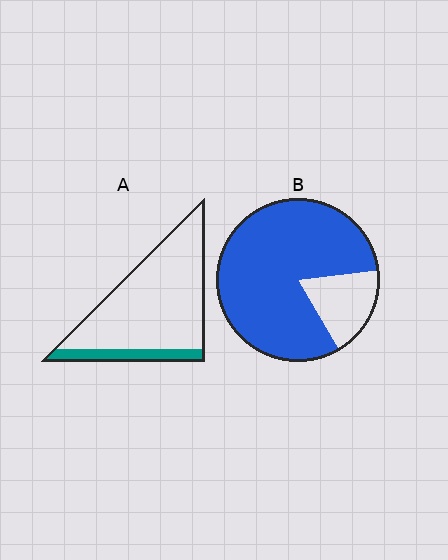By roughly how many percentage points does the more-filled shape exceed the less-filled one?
By roughly 65 percentage points (B over A).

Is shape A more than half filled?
No.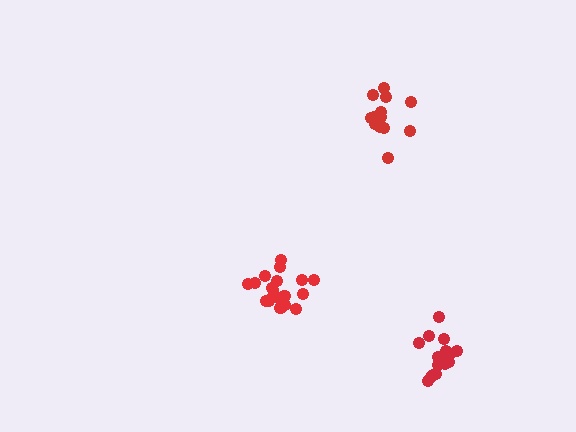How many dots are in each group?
Group 1: 13 dots, Group 2: 18 dots, Group 3: 19 dots (50 total).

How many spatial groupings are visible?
There are 3 spatial groupings.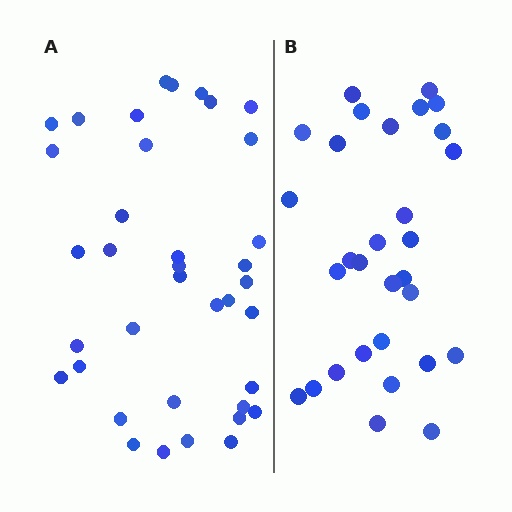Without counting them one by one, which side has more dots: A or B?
Region A (the left region) has more dots.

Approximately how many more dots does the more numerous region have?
Region A has roughly 8 or so more dots than region B.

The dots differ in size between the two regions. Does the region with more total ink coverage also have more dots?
No. Region B has more total ink coverage because its dots are larger, but region A actually contains more individual dots. Total area can be misleading — the number of items is what matters here.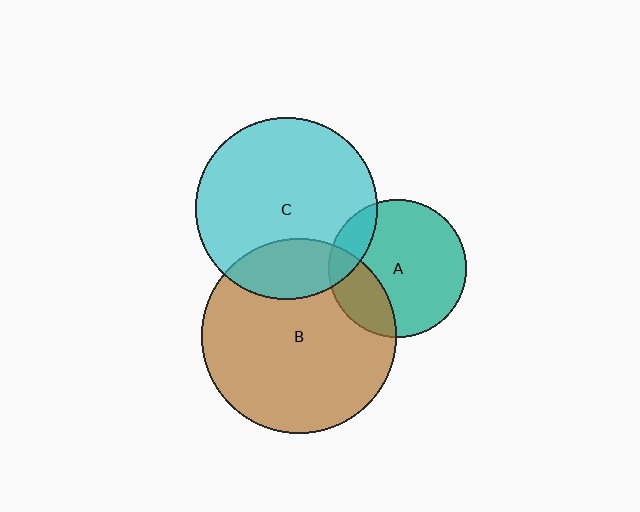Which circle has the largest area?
Circle B (brown).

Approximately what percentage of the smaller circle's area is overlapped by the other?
Approximately 25%.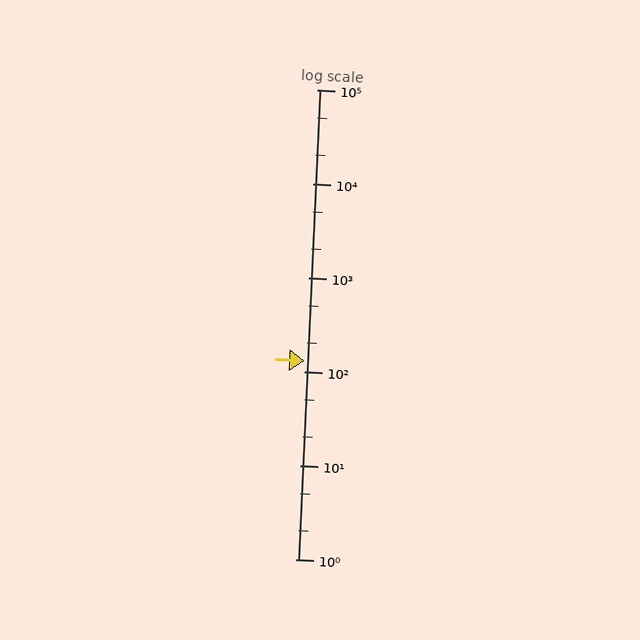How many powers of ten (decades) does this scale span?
The scale spans 5 decades, from 1 to 100000.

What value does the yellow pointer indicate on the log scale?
The pointer indicates approximately 130.